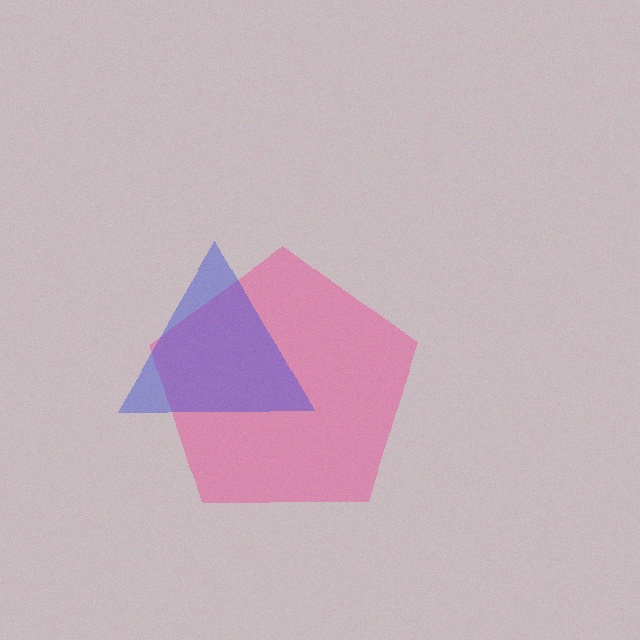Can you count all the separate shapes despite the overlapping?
Yes, there are 2 separate shapes.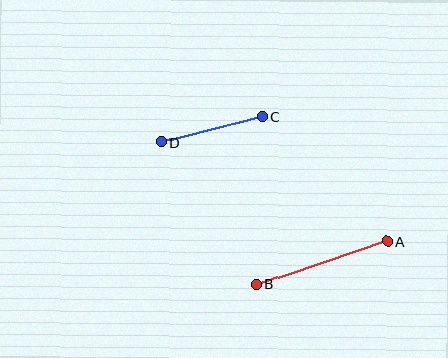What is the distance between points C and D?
The distance is approximately 104 pixels.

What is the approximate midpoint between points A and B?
The midpoint is at approximately (322, 263) pixels.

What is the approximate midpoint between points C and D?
The midpoint is at approximately (212, 130) pixels.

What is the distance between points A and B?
The distance is approximately 138 pixels.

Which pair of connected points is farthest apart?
Points A and B are farthest apart.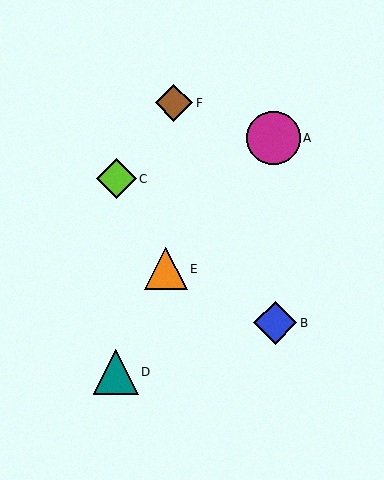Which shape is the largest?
The magenta circle (labeled A) is the largest.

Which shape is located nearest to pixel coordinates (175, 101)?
The brown diamond (labeled F) at (174, 103) is nearest to that location.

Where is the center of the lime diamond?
The center of the lime diamond is at (116, 179).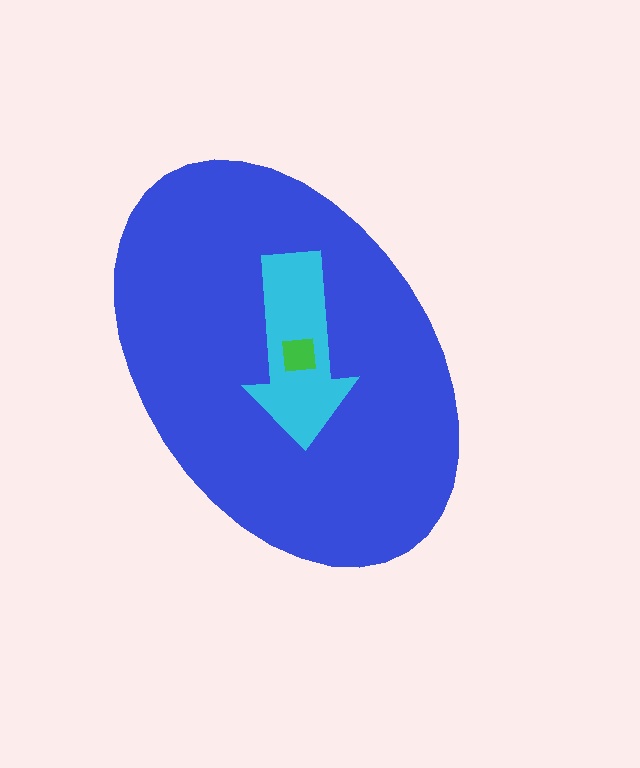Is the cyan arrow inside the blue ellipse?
Yes.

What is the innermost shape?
The green square.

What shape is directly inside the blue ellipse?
The cyan arrow.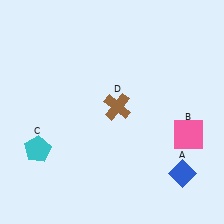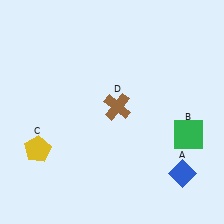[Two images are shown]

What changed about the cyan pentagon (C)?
In Image 1, C is cyan. In Image 2, it changed to yellow.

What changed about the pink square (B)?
In Image 1, B is pink. In Image 2, it changed to green.